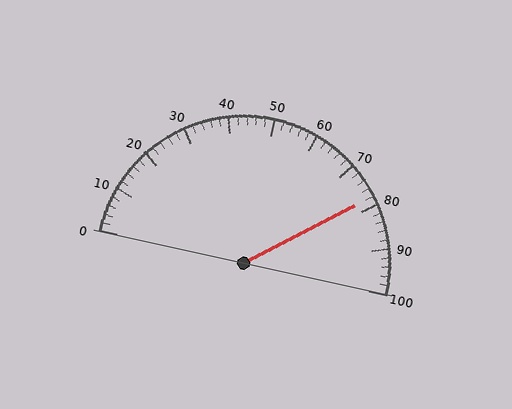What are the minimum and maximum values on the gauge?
The gauge ranges from 0 to 100.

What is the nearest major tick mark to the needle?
The nearest major tick mark is 80.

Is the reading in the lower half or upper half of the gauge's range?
The reading is in the upper half of the range (0 to 100).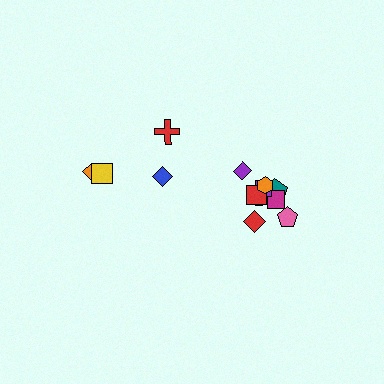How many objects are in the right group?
There are 8 objects.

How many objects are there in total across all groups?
There are 12 objects.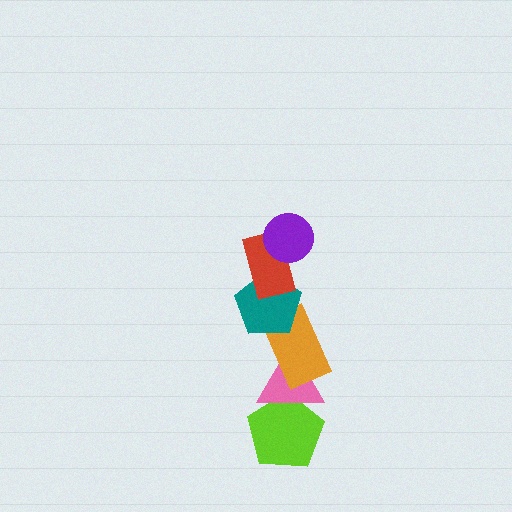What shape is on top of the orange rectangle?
The teal pentagon is on top of the orange rectangle.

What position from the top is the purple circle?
The purple circle is 1st from the top.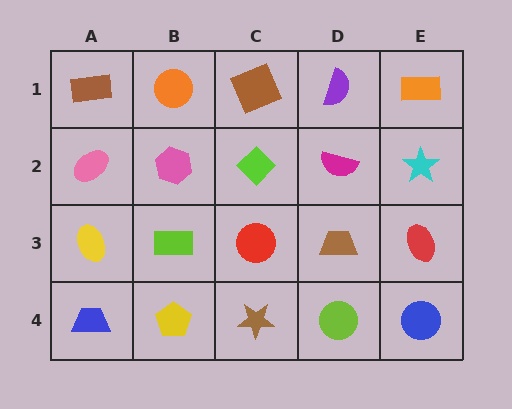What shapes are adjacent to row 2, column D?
A purple semicircle (row 1, column D), a brown trapezoid (row 3, column D), a lime diamond (row 2, column C), a cyan star (row 2, column E).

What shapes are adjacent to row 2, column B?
An orange circle (row 1, column B), a lime rectangle (row 3, column B), a pink ellipse (row 2, column A), a lime diamond (row 2, column C).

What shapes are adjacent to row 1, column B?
A pink hexagon (row 2, column B), a brown rectangle (row 1, column A), a brown square (row 1, column C).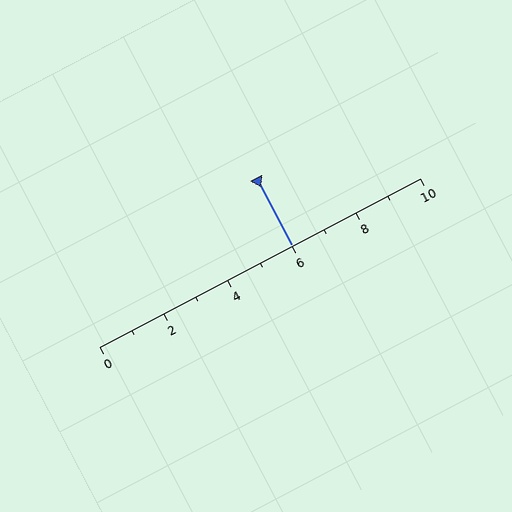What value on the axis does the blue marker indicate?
The marker indicates approximately 6.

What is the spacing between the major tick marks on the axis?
The major ticks are spaced 2 apart.